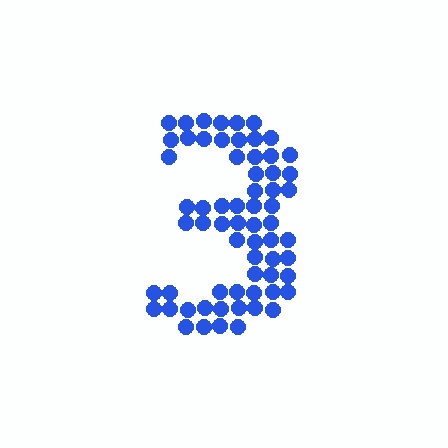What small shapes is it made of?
It is made of small circles.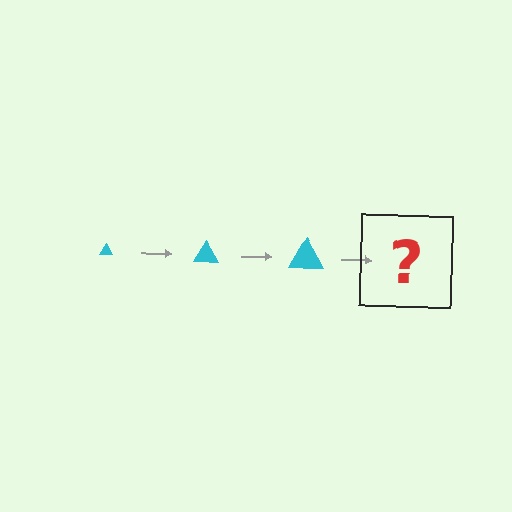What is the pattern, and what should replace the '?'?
The pattern is that the triangle gets progressively larger each step. The '?' should be a cyan triangle, larger than the previous one.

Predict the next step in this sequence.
The next step is a cyan triangle, larger than the previous one.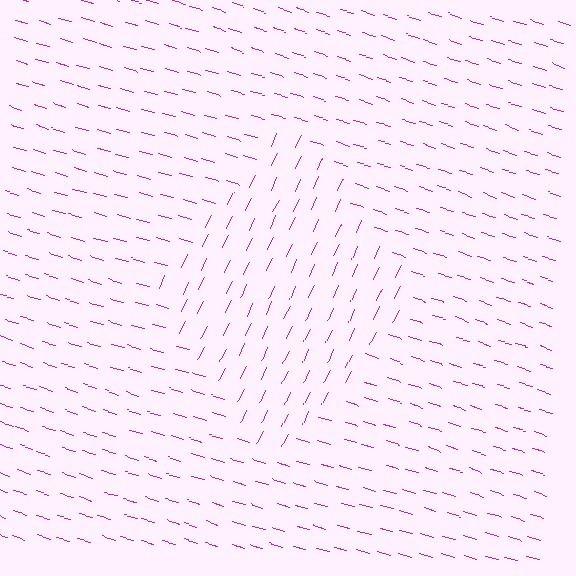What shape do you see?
I see a diamond.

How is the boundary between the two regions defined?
The boundary is defined purely by a change in line orientation (approximately 81 degrees difference). All lines are the same color and thickness.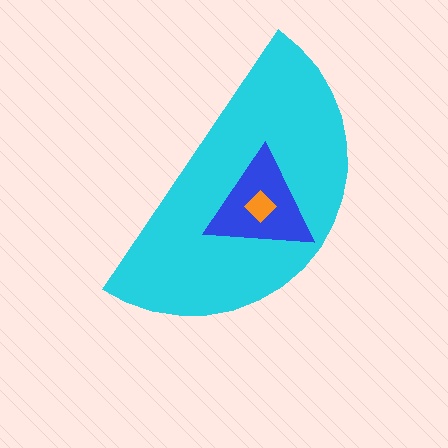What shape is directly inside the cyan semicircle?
The blue triangle.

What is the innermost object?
The orange diamond.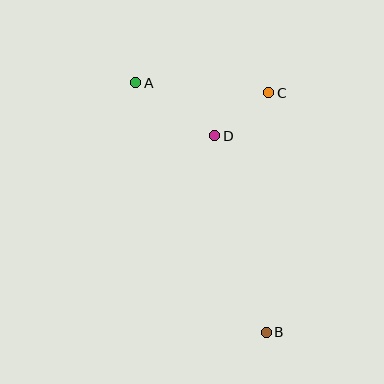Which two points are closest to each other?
Points C and D are closest to each other.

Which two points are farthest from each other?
Points A and B are farthest from each other.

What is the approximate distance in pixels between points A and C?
The distance between A and C is approximately 133 pixels.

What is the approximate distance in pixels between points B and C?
The distance between B and C is approximately 239 pixels.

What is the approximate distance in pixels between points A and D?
The distance between A and D is approximately 95 pixels.